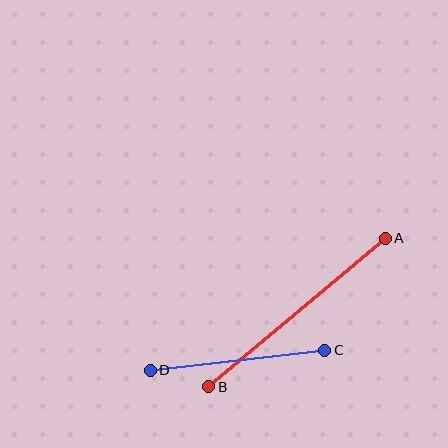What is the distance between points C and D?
The distance is approximately 176 pixels.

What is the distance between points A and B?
The distance is approximately 231 pixels.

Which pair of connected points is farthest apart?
Points A and B are farthest apart.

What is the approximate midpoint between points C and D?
The midpoint is at approximately (237, 360) pixels.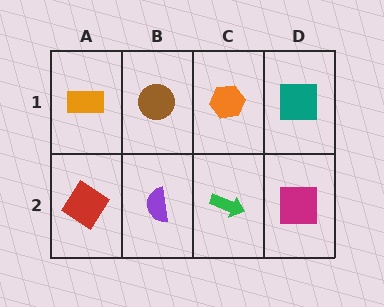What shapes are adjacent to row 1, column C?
A green arrow (row 2, column C), a brown circle (row 1, column B), a teal square (row 1, column D).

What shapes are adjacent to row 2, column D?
A teal square (row 1, column D), a green arrow (row 2, column C).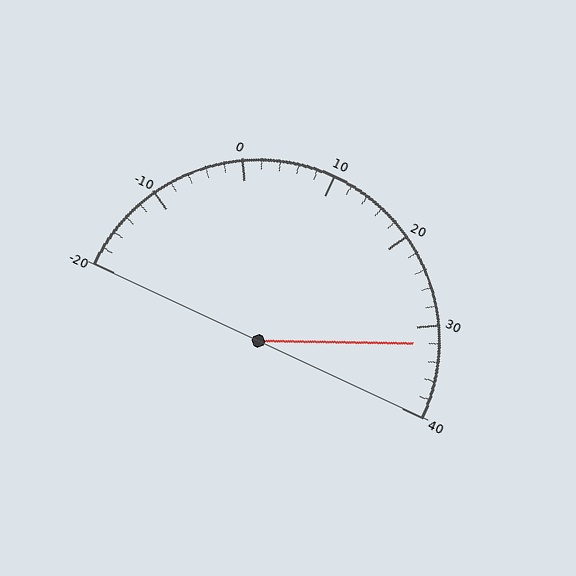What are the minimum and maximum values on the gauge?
The gauge ranges from -20 to 40.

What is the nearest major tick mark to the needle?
The nearest major tick mark is 30.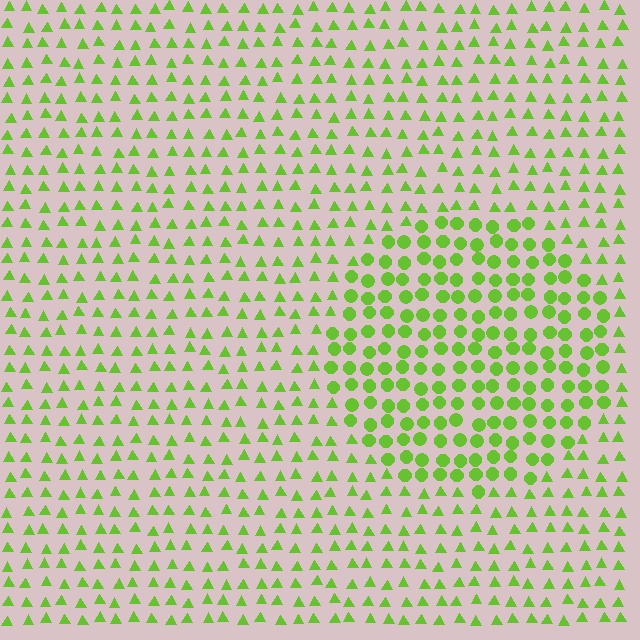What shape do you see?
I see a circle.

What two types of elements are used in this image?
The image uses circles inside the circle region and triangles outside it.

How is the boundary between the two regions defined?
The boundary is defined by a change in element shape: circles inside vs. triangles outside. All elements share the same color and spacing.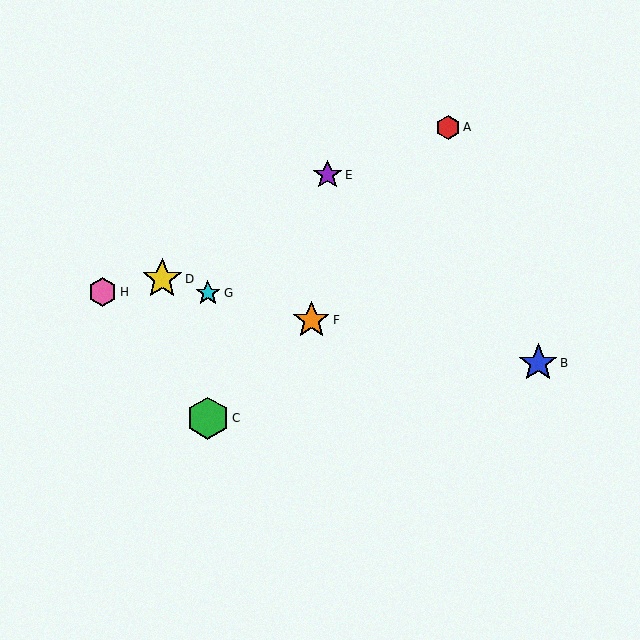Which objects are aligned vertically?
Objects C, G are aligned vertically.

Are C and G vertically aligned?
Yes, both are at x≈208.